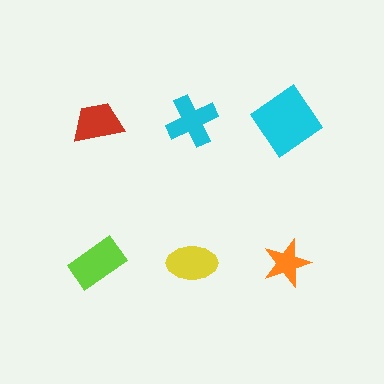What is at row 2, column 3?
An orange star.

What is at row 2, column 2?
A yellow ellipse.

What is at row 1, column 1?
A red trapezoid.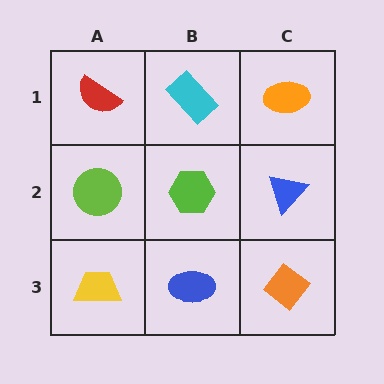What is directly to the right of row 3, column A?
A blue ellipse.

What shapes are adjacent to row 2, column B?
A cyan rectangle (row 1, column B), a blue ellipse (row 3, column B), a lime circle (row 2, column A), a blue triangle (row 2, column C).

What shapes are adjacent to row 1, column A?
A lime circle (row 2, column A), a cyan rectangle (row 1, column B).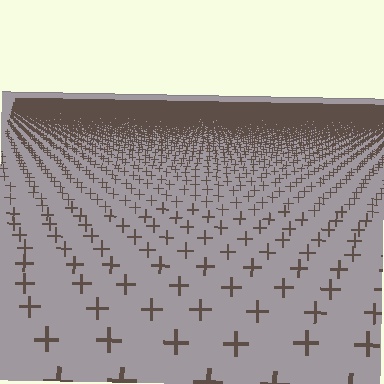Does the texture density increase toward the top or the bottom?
Density increases toward the top.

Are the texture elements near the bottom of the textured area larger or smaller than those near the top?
Larger. Near the bottom, elements are closer to the viewer and appear at a bigger on-screen size.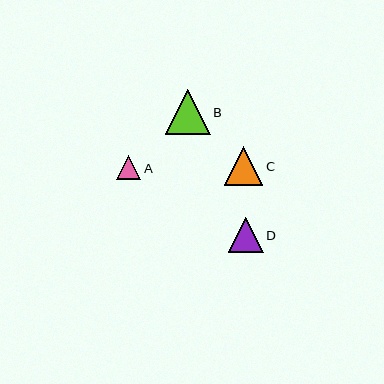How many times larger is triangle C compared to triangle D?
Triangle C is approximately 1.1 times the size of triangle D.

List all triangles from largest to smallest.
From largest to smallest: B, C, D, A.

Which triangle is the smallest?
Triangle A is the smallest with a size of approximately 24 pixels.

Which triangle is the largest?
Triangle B is the largest with a size of approximately 45 pixels.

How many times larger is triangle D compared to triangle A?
Triangle D is approximately 1.5 times the size of triangle A.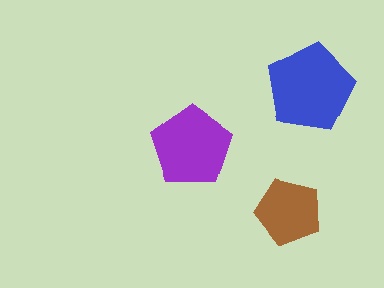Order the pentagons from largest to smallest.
the blue one, the purple one, the brown one.